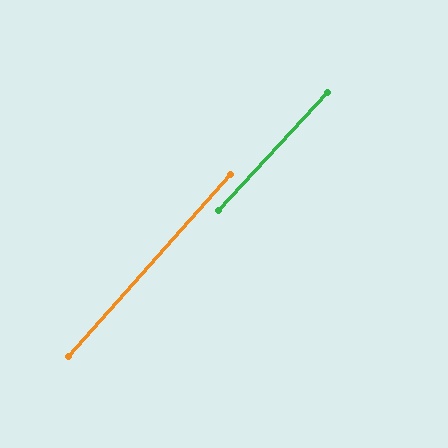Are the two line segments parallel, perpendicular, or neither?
Parallel — their directions differ by only 0.9°.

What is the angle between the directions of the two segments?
Approximately 1 degree.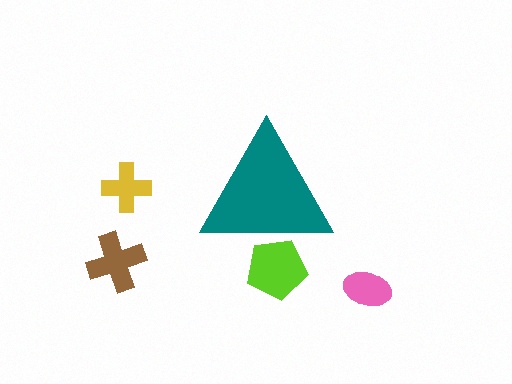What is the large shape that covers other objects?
A teal triangle.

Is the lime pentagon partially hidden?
Yes, the lime pentagon is partially hidden behind the teal triangle.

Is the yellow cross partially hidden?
No, the yellow cross is fully visible.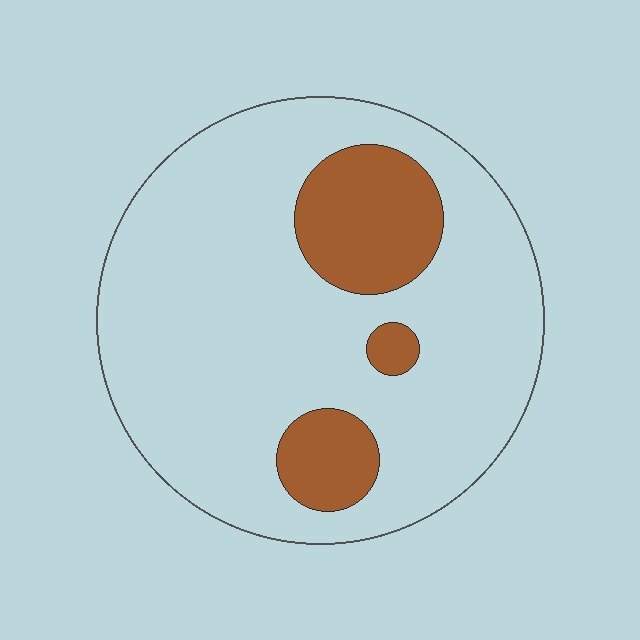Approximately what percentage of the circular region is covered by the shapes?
Approximately 20%.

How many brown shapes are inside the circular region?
3.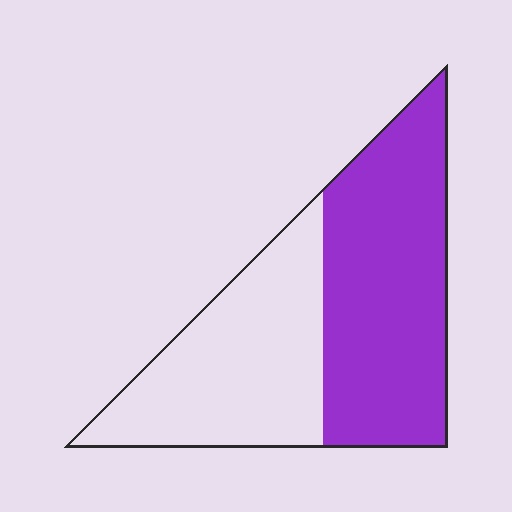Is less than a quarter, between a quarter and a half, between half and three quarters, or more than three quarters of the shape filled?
Between half and three quarters.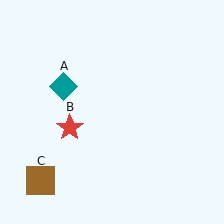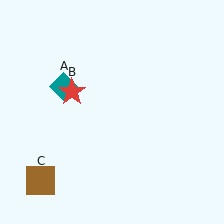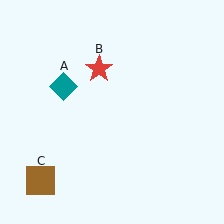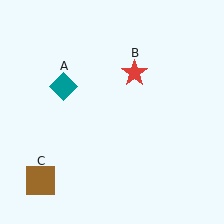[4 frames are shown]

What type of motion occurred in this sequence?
The red star (object B) rotated clockwise around the center of the scene.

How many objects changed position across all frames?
1 object changed position: red star (object B).